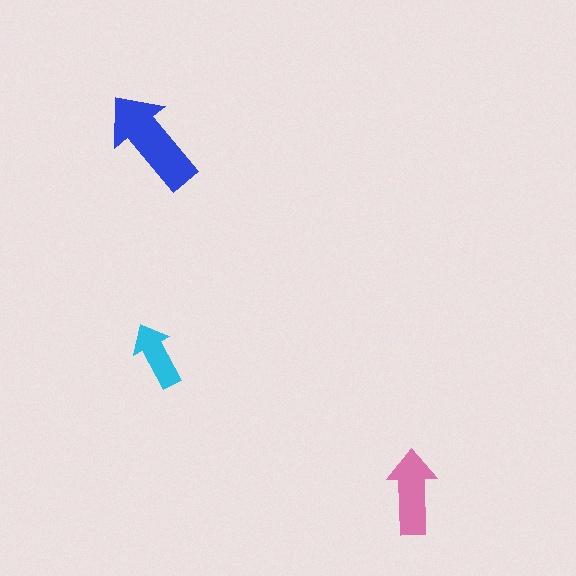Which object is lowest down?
The pink arrow is bottommost.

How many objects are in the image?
There are 3 objects in the image.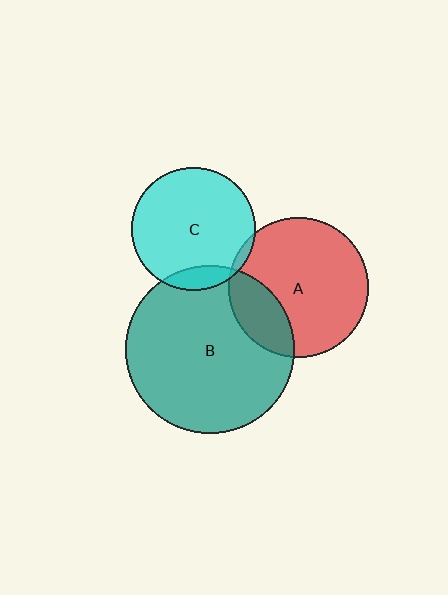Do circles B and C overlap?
Yes.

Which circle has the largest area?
Circle B (teal).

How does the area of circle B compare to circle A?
Approximately 1.5 times.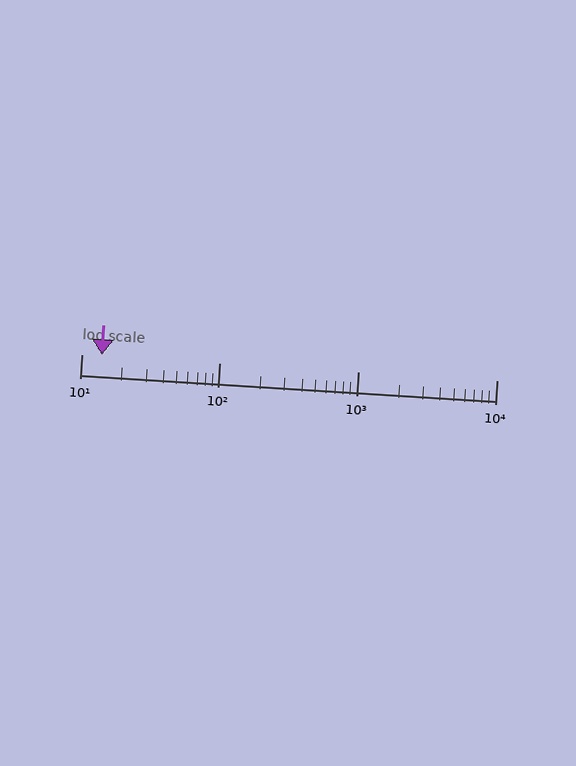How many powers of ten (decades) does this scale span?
The scale spans 3 decades, from 10 to 10000.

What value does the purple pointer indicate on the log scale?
The pointer indicates approximately 14.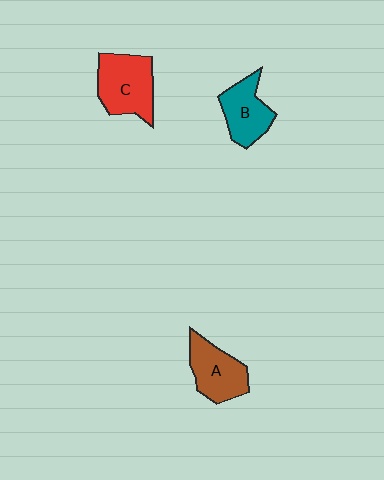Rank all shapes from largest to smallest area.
From largest to smallest: C (red), A (brown), B (teal).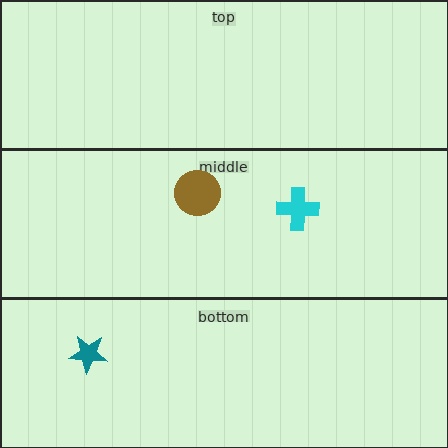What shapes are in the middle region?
The brown circle, the cyan cross.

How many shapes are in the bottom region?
1.